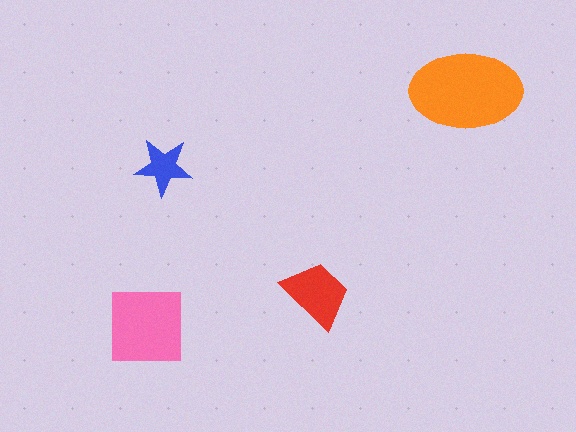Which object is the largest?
The orange ellipse.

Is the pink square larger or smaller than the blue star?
Larger.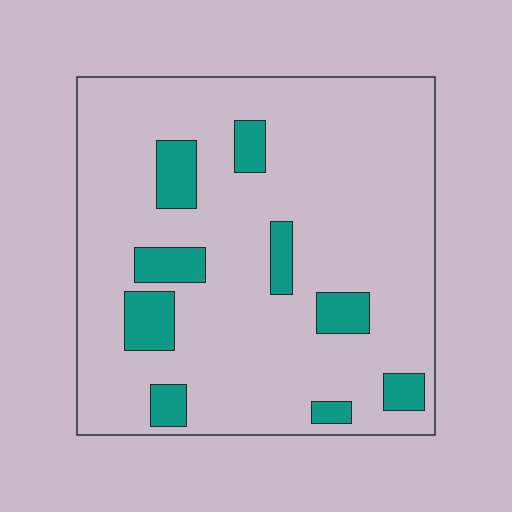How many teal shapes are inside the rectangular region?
9.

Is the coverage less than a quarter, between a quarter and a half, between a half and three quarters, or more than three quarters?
Less than a quarter.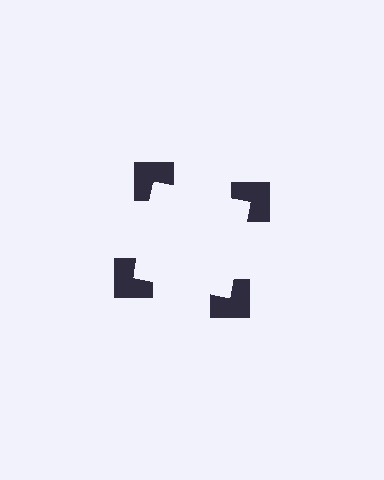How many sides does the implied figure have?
4 sides.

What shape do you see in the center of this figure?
An illusory square — its edges are inferred from the aligned wedge cuts in the notched squares, not physically drawn.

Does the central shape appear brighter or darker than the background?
It typically appears slightly brighter than the background, even though no actual brightness change is drawn.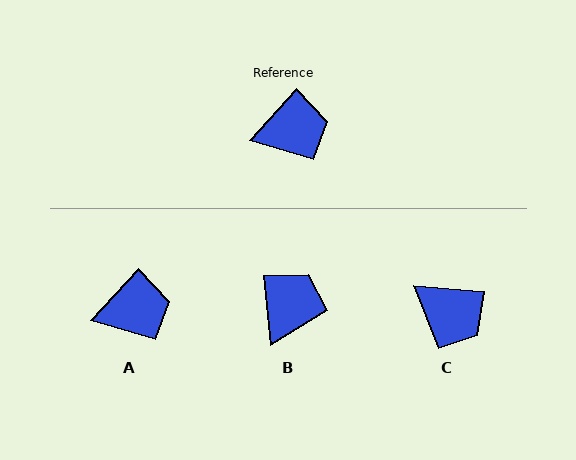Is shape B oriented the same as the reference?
No, it is off by about 48 degrees.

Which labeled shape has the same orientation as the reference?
A.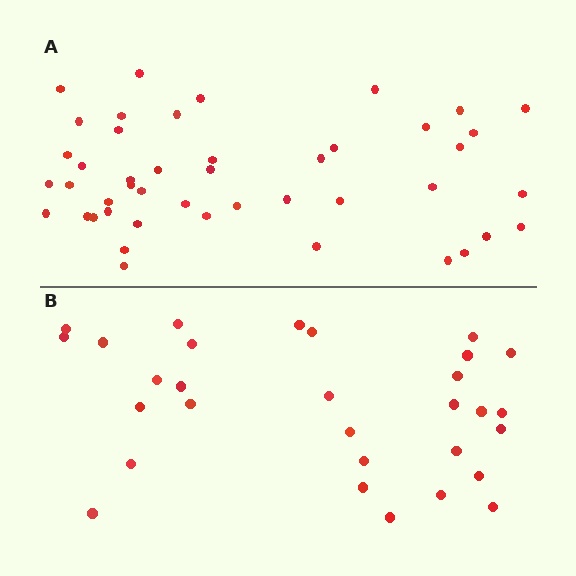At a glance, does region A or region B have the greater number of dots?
Region A (the top region) has more dots.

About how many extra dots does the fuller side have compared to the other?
Region A has approximately 15 more dots than region B.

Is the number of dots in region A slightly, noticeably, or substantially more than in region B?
Region A has substantially more. The ratio is roughly 1.5 to 1.